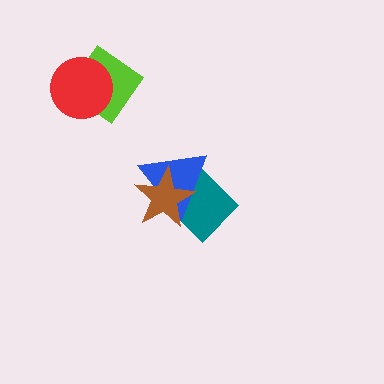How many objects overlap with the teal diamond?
2 objects overlap with the teal diamond.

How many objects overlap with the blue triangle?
2 objects overlap with the blue triangle.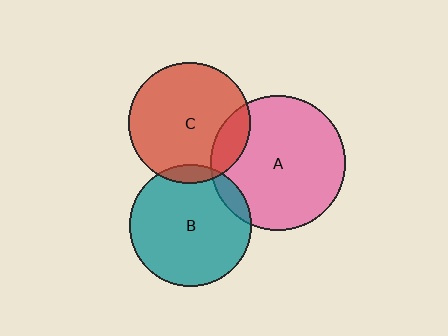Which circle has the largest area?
Circle A (pink).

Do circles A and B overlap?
Yes.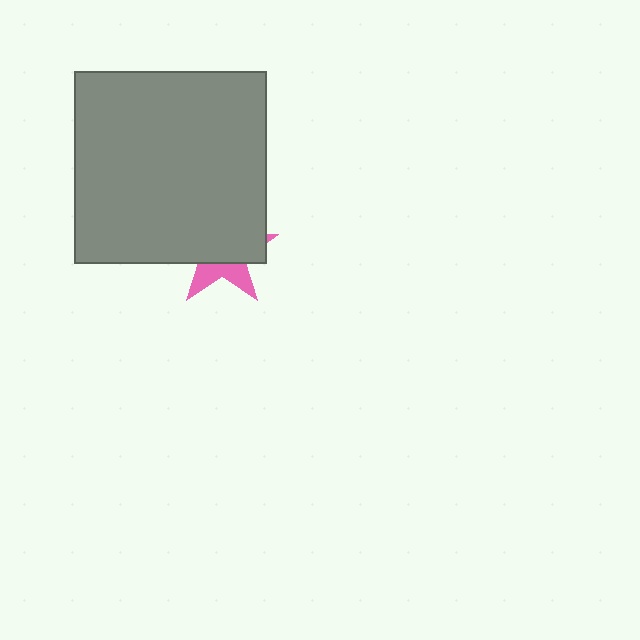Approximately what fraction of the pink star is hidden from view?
Roughly 66% of the pink star is hidden behind the gray square.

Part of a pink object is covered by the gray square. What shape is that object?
It is a star.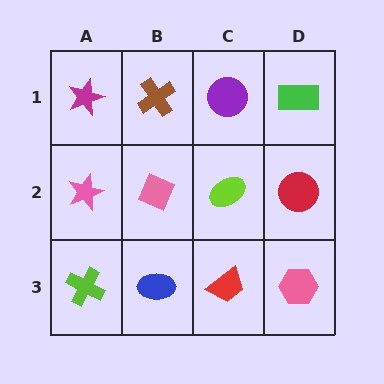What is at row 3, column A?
A lime cross.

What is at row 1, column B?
A brown cross.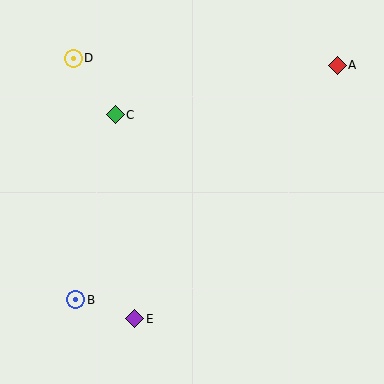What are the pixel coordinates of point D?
Point D is at (73, 58).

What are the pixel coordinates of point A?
Point A is at (337, 65).